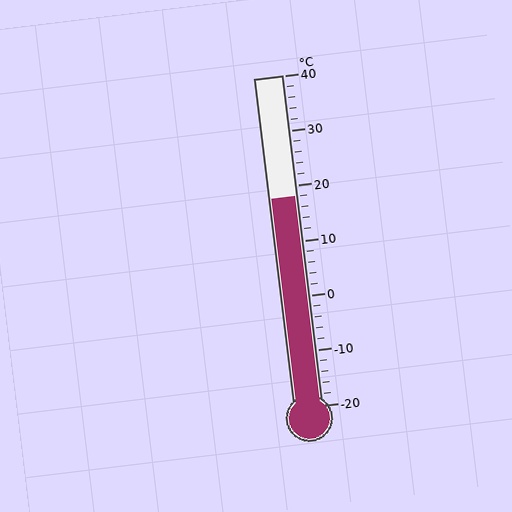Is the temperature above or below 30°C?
The temperature is below 30°C.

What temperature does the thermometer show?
The thermometer shows approximately 18°C.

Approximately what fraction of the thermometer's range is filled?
The thermometer is filled to approximately 65% of its range.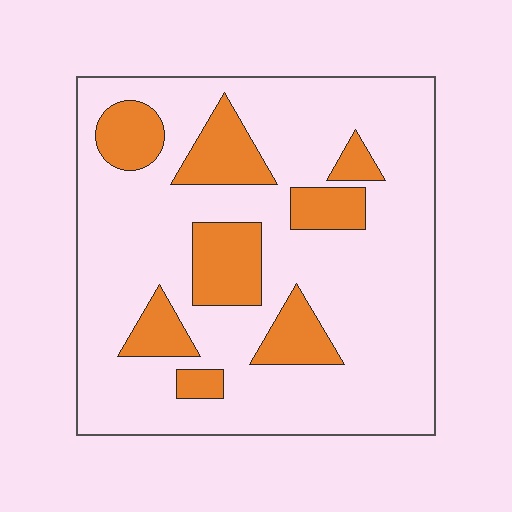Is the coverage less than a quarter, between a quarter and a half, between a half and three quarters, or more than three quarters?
Less than a quarter.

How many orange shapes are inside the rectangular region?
8.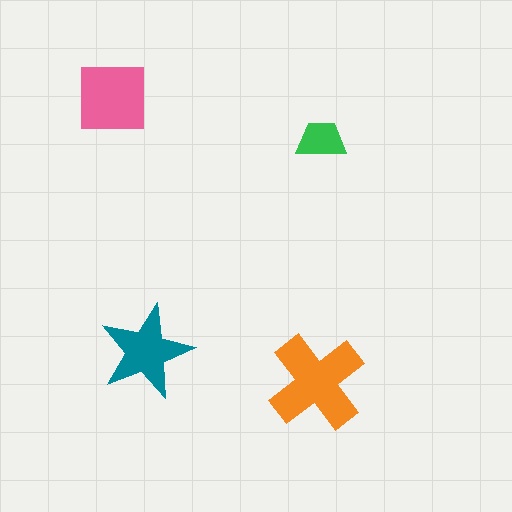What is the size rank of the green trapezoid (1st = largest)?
4th.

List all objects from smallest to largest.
The green trapezoid, the teal star, the pink square, the orange cross.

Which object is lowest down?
The orange cross is bottommost.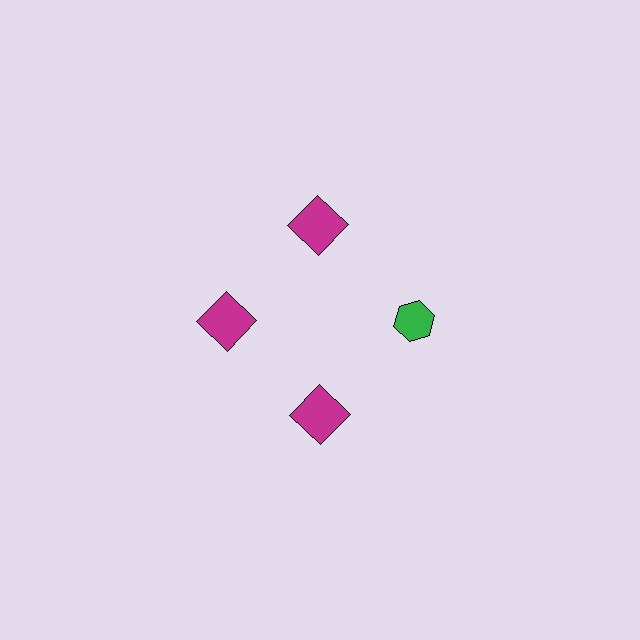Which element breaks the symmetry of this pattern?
The green hexagon at roughly the 3 o'clock position breaks the symmetry. All other shapes are magenta squares.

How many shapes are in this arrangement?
There are 4 shapes arranged in a ring pattern.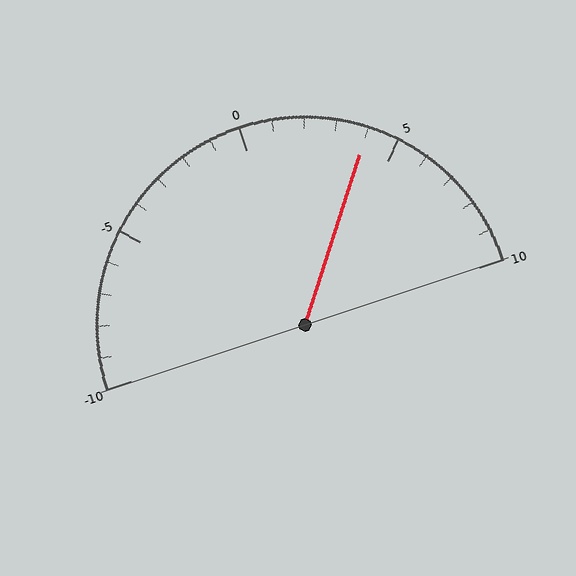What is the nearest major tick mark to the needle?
The nearest major tick mark is 5.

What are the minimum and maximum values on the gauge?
The gauge ranges from -10 to 10.